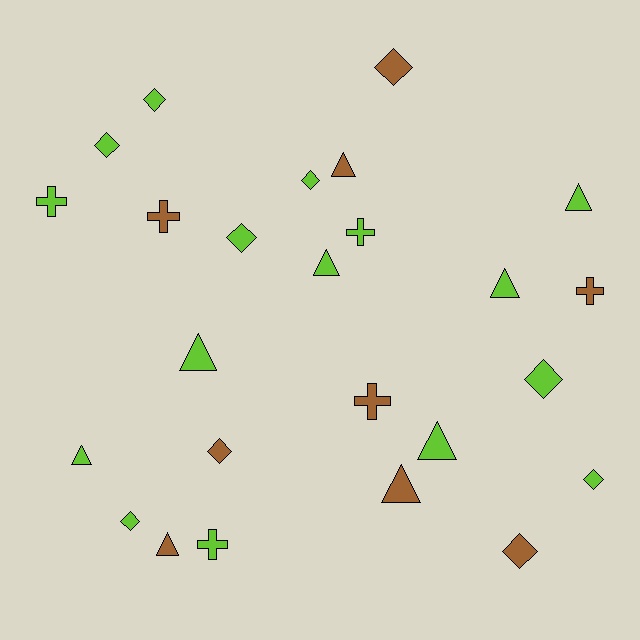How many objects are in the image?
There are 25 objects.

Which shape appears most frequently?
Diamond, with 10 objects.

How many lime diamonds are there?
There are 7 lime diamonds.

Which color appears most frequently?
Lime, with 16 objects.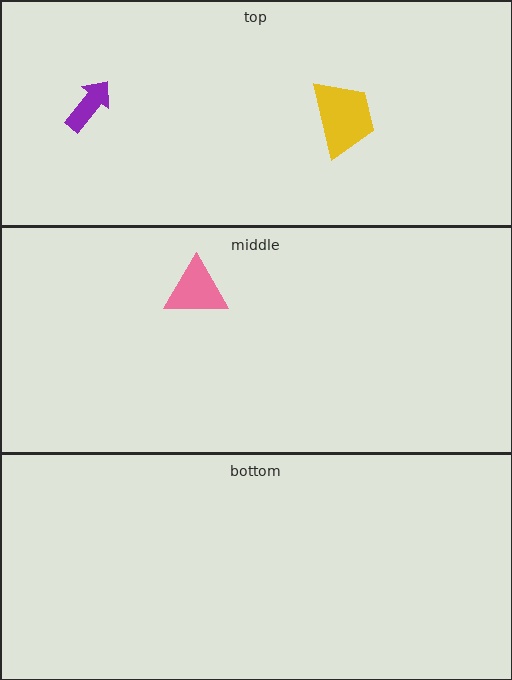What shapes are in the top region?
The purple arrow, the yellow trapezoid.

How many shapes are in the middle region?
1.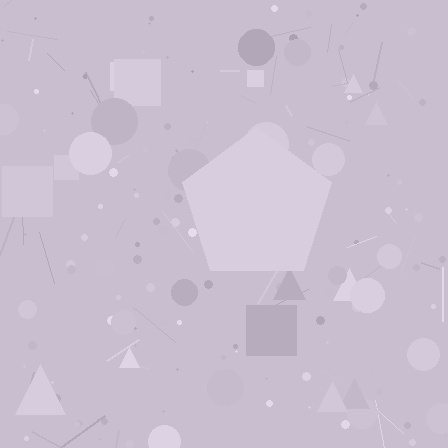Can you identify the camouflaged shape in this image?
The camouflaged shape is a pentagon.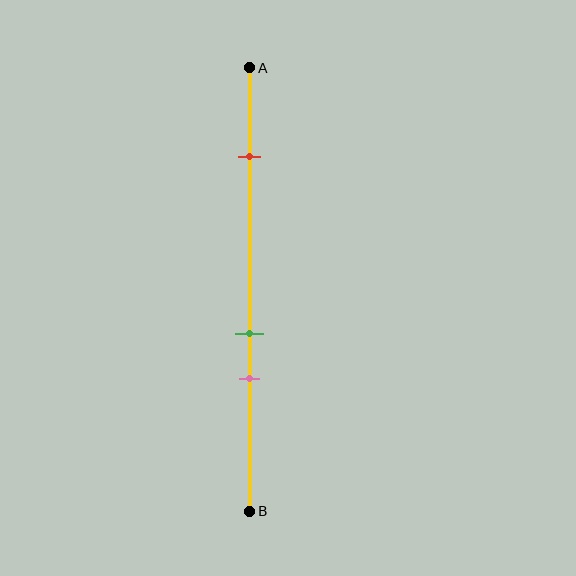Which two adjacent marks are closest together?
The green and pink marks are the closest adjacent pair.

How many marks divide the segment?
There are 3 marks dividing the segment.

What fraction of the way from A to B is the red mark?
The red mark is approximately 20% (0.2) of the way from A to B.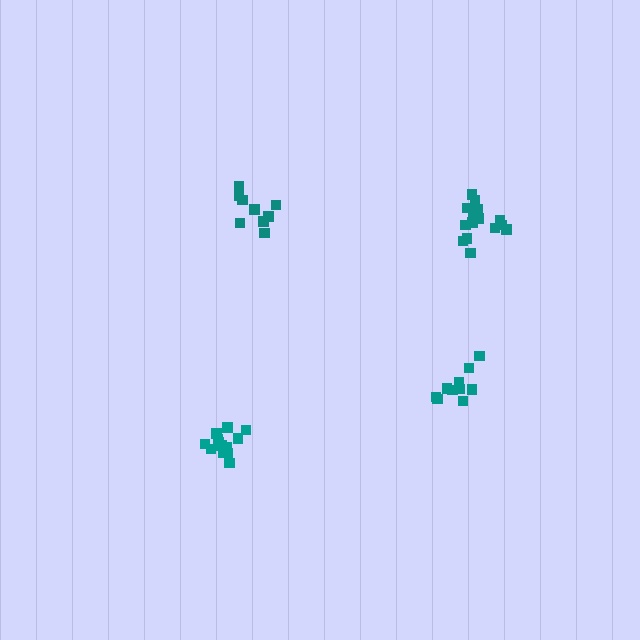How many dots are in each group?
Group 1: 14 dots, Group 2: 9 dots, Group 3: 10 dots, Group 4: 15 dots (48 total).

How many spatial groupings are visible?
There are 4 spatial groupings.